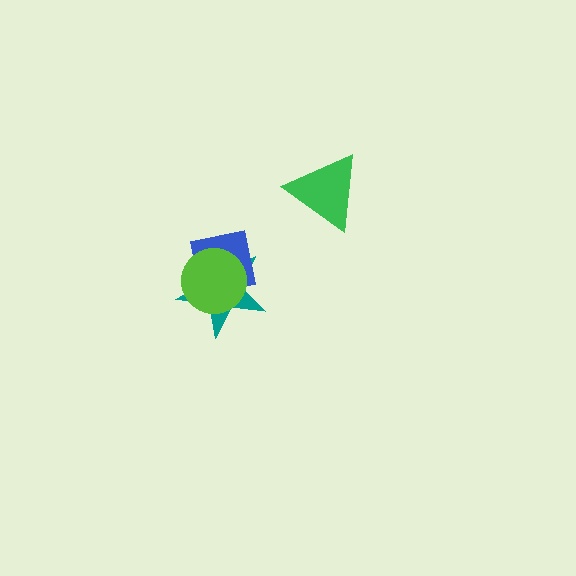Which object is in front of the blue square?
The lime circle is in front of the blue square.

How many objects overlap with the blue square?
2 objects overlap with the blue square.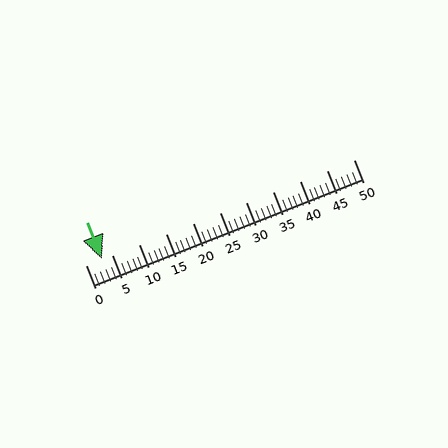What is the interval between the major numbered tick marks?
The major tick marks are spaced 5 units apart.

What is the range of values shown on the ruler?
The ruler shows values from 0 to 50.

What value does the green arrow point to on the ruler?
The green arrow points to approximately 3.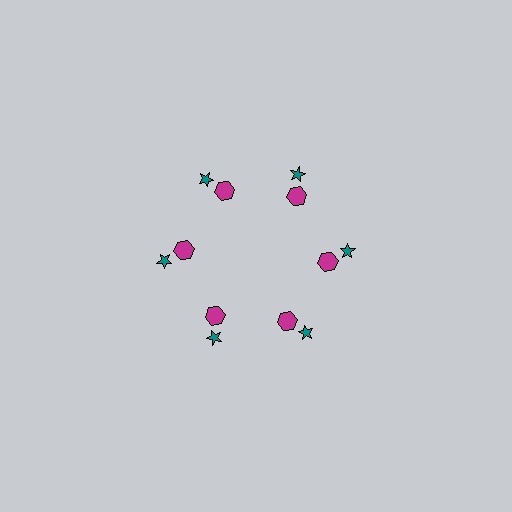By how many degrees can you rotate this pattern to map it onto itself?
The pattern maps onto itself every 60 degrees of rotation.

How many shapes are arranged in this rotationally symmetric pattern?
There are 12 shapes, arranged in 6 groups of 2.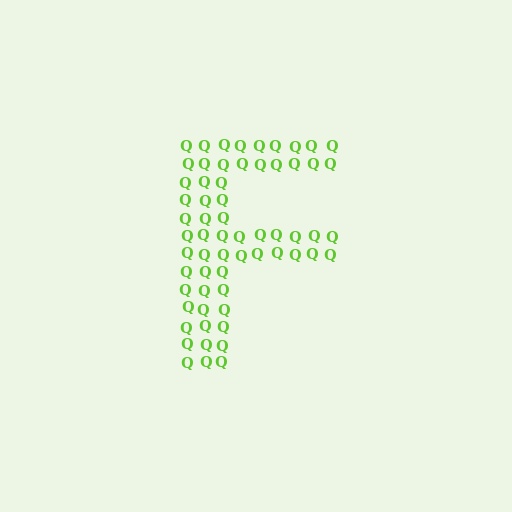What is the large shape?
The large shape is the letter F.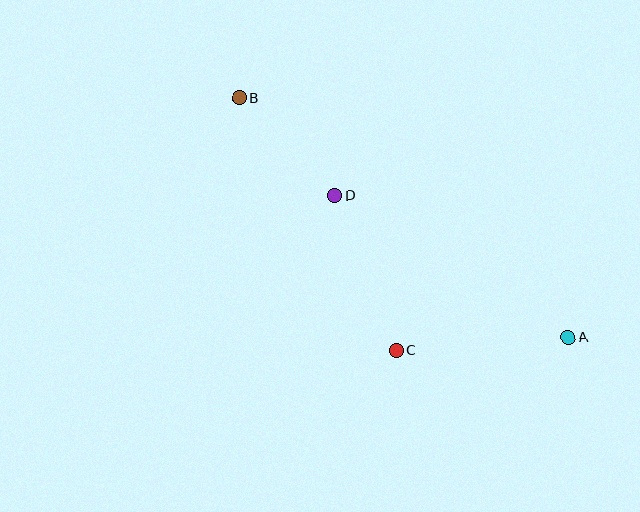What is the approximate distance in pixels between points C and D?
The distance between C and D is approximately 167 pixels.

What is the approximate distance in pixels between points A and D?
The distance between A and D is approximately 273 pixels.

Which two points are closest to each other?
Points B and D are closest to each other.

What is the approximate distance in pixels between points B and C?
The distance between B and C is approximately 297 pixels.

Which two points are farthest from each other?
Points A and B are farthest from each other.